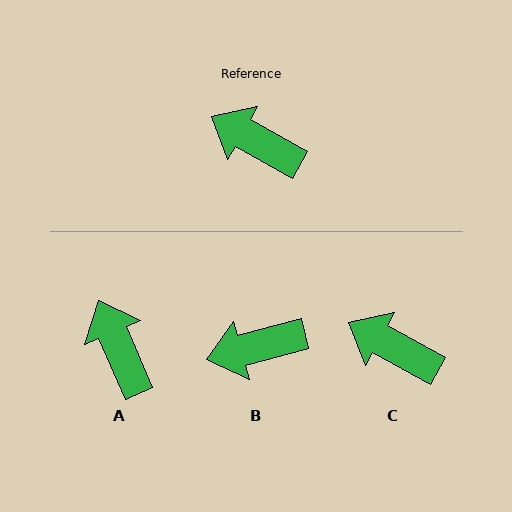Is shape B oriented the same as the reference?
No, it is off by about 44 degrees.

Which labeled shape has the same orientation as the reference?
C.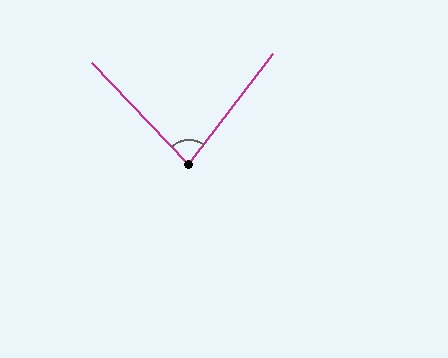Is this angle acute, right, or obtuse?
It is acute.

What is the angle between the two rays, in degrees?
Approximately 81 degrees.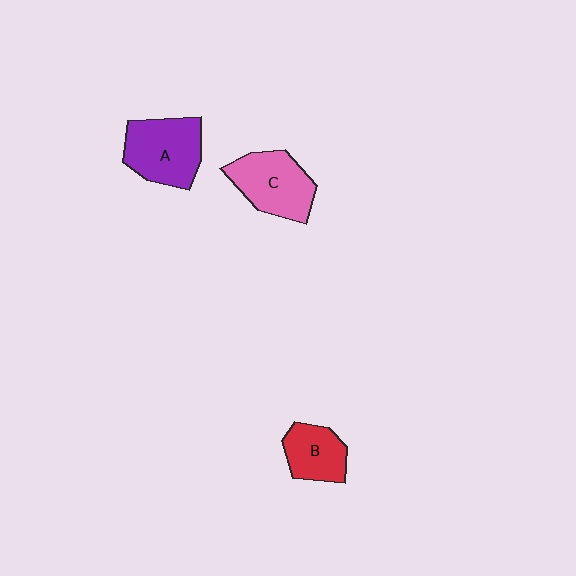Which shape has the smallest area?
Shape B (red).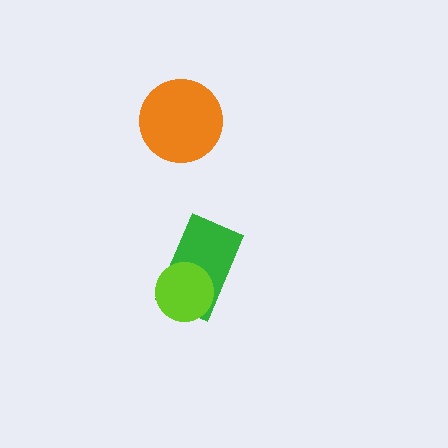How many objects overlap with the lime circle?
1 object overlaps with the lime circle.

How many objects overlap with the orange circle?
0 objects overlap with the orange circle.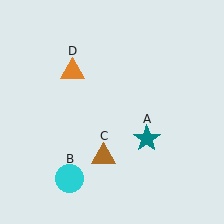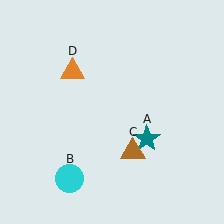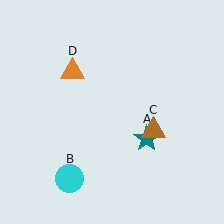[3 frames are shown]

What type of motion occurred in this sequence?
The brown triangle (object C) rotated counterclockwise around the center of the scene.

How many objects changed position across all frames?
1 object changed position: brown triangle (object C).